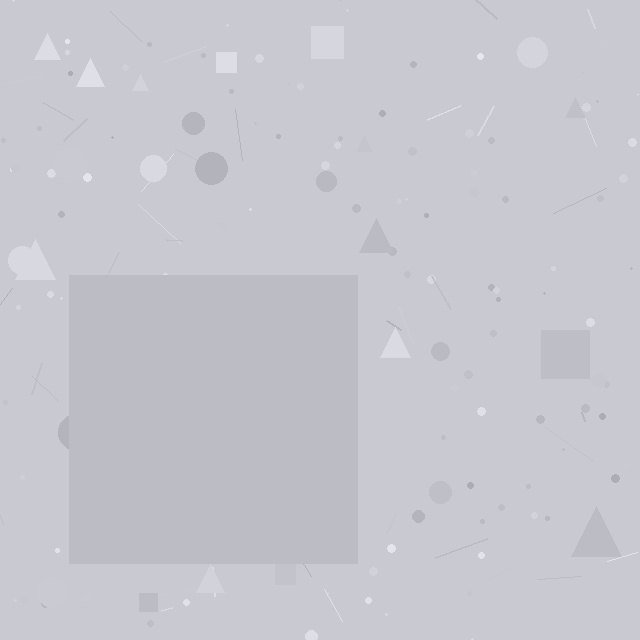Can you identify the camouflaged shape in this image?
The camouflaged shape is a square.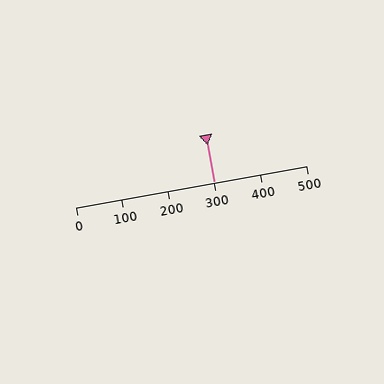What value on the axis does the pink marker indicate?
The marker indicates approximately 300.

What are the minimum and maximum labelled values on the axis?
The axis runs from 0 to 500.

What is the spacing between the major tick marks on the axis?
The major ticks are spaced 100 apart.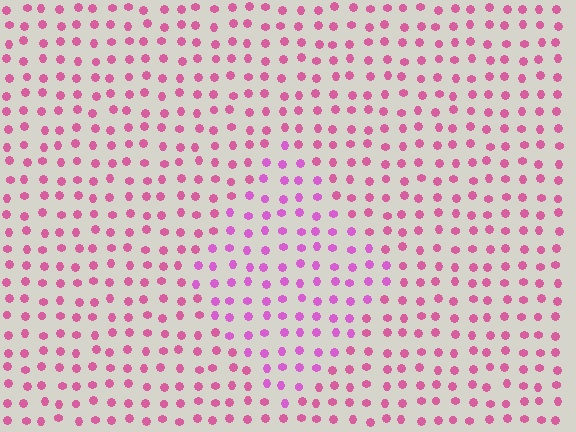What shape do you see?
I see a diamond.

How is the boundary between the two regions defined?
The boundary is defined purely by a slight shift in hue (about 24 degrees). Spacing, size, and orientation are identical on both sides.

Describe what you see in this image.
The image is filled with small pink elements in a uniform arrangement. A diamond-shaped region is visible where the elements are tinted to a slightly different hue, forming a subtle color boundary.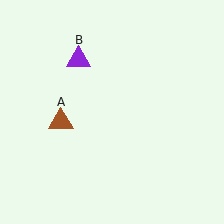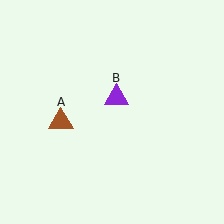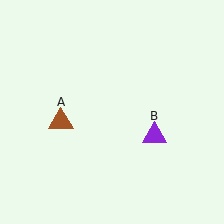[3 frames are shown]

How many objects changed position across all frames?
1 object changed position: purple triangle (object B).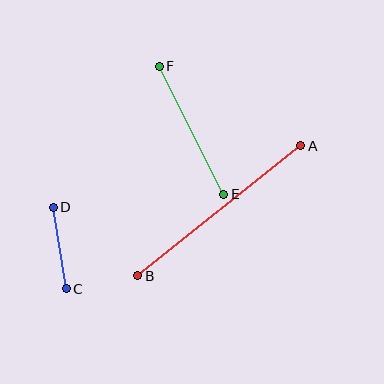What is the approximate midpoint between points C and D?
The midpoint is at approximately (60, 248) pixels.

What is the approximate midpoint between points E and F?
The midpoint is at approximately (191, 130) pixels.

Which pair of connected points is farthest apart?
Points A and B are farthest apart.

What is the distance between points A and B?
The distance is approximately 208 pixels.